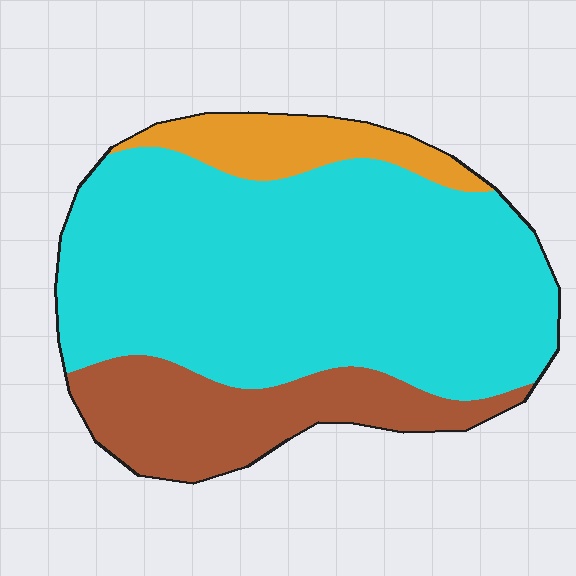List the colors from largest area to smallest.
From largest to smallest: cyan, brown, orange.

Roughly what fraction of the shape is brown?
Brown takes up about one fifth (1/5) of the shape.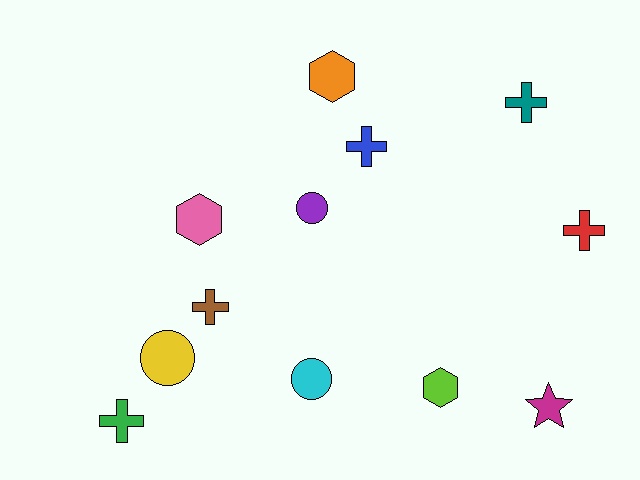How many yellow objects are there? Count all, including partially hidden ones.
There is 1 yellow object.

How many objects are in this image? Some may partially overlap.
There are 12 objects.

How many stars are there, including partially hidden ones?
There is 1 star.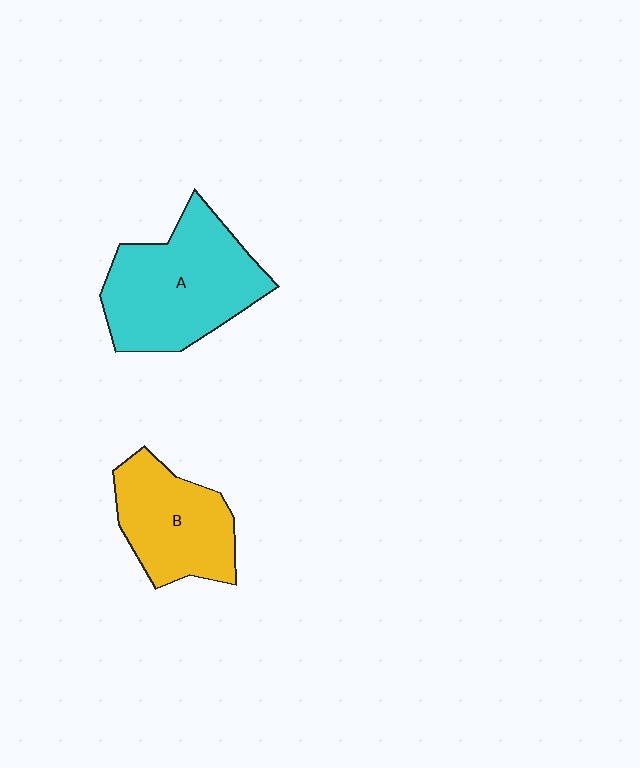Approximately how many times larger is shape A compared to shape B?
Approximately 1.4 times.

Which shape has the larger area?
Shape A (cyan).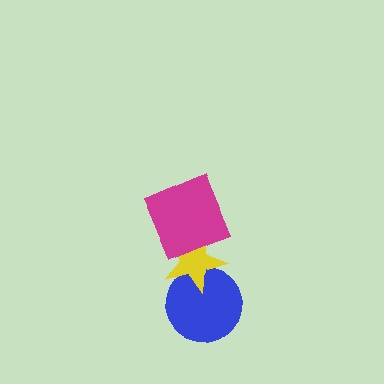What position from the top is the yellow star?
The yellow star is 2nd from the top.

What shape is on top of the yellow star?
The magenta square is on top of the yellow star.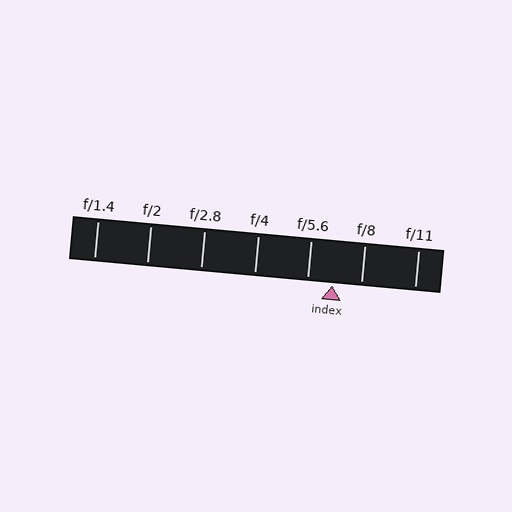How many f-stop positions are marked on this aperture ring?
There are 7 f-stop positions marked.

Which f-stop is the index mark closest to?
The index mark is closest to f/5.6.